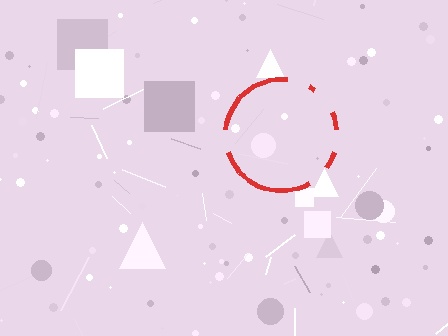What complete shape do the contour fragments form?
The contour fragments form a circle.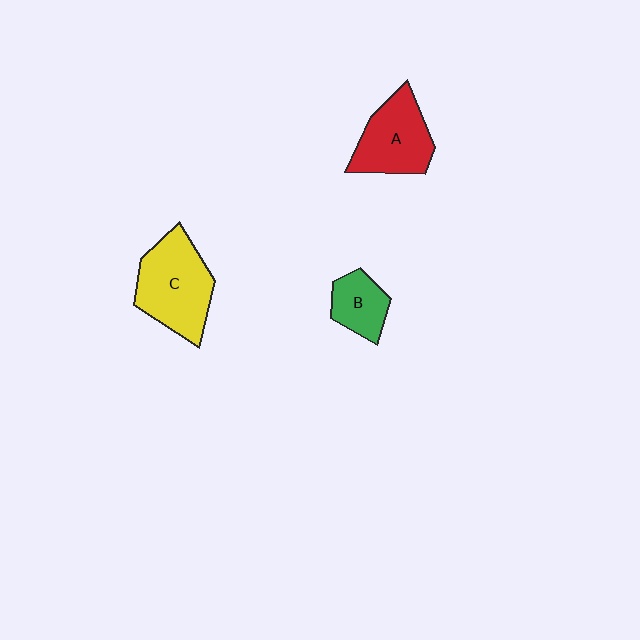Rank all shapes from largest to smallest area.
From largest to smallest: C (yellow), A (red), B (green).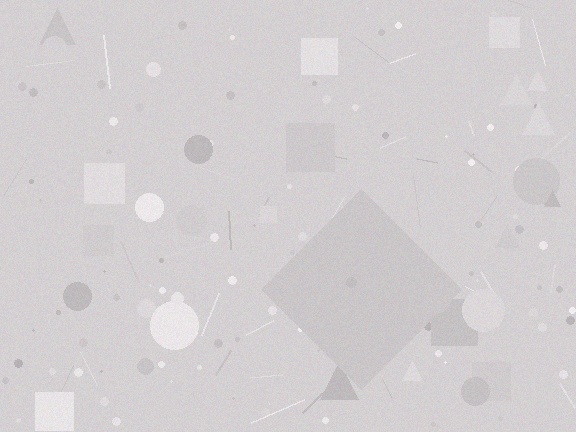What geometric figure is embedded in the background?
A diamond is embedded in the background.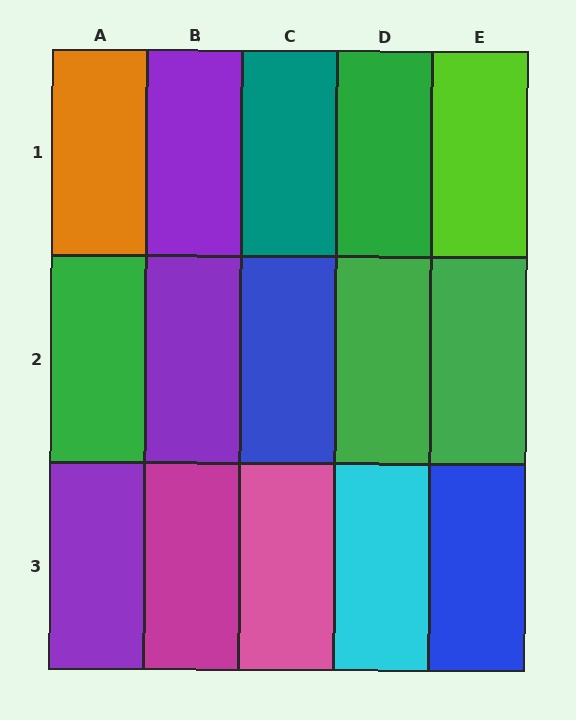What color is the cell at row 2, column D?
Green.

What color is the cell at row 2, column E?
Green.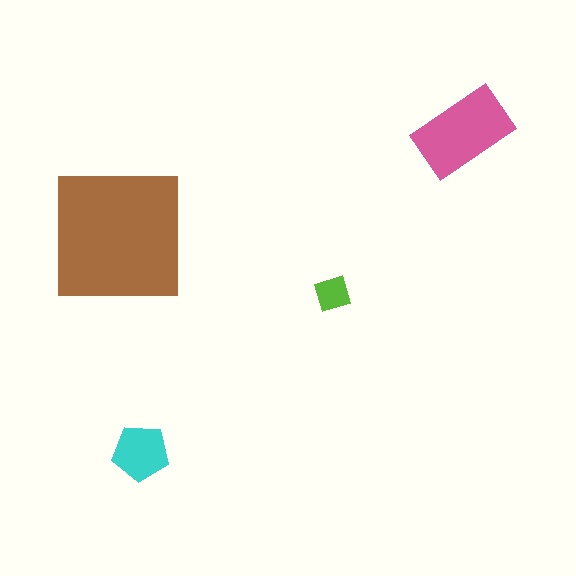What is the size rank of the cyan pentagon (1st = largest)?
3rd.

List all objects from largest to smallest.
The brown square, the pink rectangle, the cyan pentagon, the lime diamond.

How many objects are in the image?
There are 4 objects in the image.